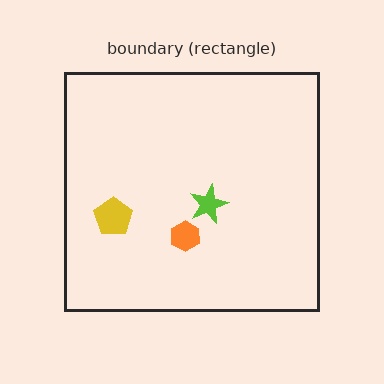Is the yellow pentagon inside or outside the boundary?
Inside.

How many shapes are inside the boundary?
3 inside, 0 outside.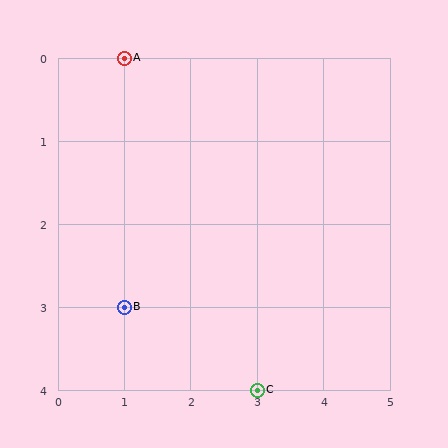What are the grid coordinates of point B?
Point B is at grid coordinates (1, 3).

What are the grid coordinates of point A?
Point A is at grid coordinates (1, 0).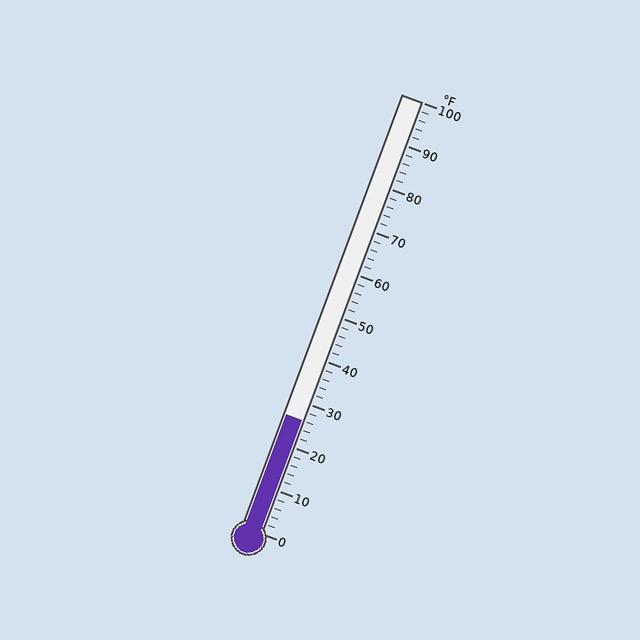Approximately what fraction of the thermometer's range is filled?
The thermometer is filled to approximately 25% of its range.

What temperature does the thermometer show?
The thermometer shows approximately 26°F.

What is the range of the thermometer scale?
The thermometer scale ranges from 0°F to 100°F.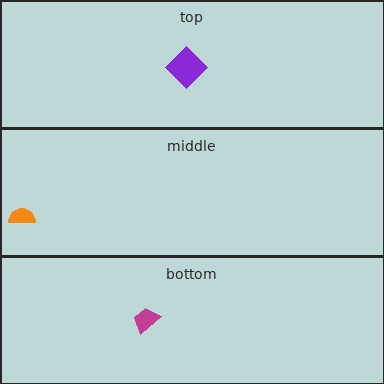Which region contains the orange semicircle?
The middle region.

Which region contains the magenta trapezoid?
The bottom region.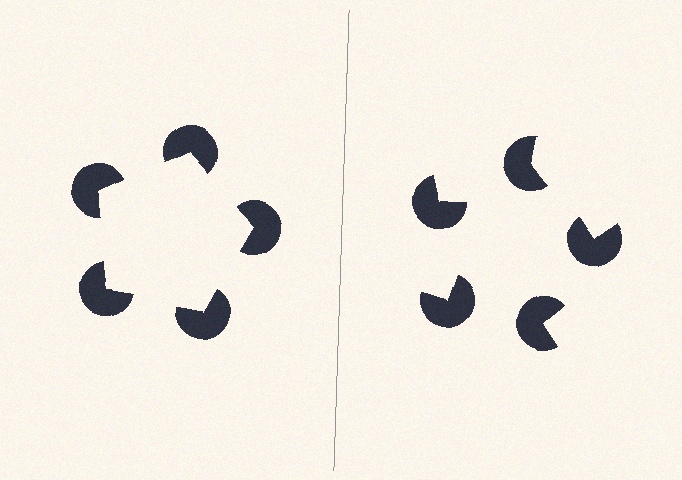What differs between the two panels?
The pac-man discs are positioned identically on both sides; only the wedge orientations differ. On the left they align to a pentagon; on the right they are misaligned.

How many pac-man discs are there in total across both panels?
10 — 5 on each side.